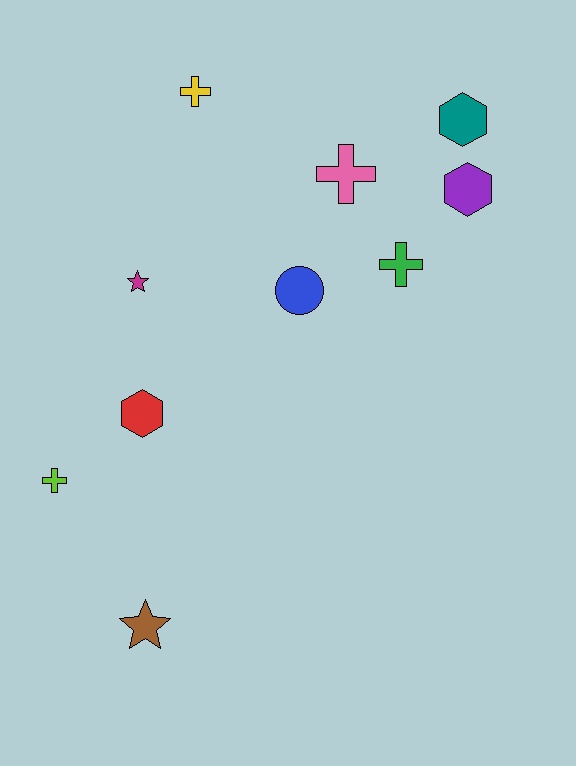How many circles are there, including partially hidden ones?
There is 1 circle.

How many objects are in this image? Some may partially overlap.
There are 10 objects.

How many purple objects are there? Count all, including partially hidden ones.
There is 1 purple object.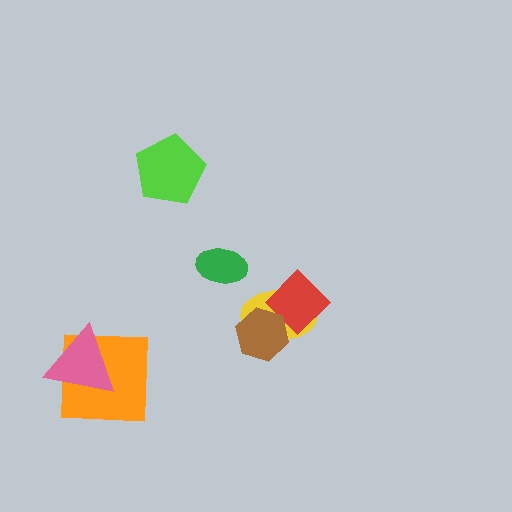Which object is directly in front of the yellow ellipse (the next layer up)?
The red diamond is directly in front of the yellow ellipse.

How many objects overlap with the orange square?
1 object overlaps with the orange square.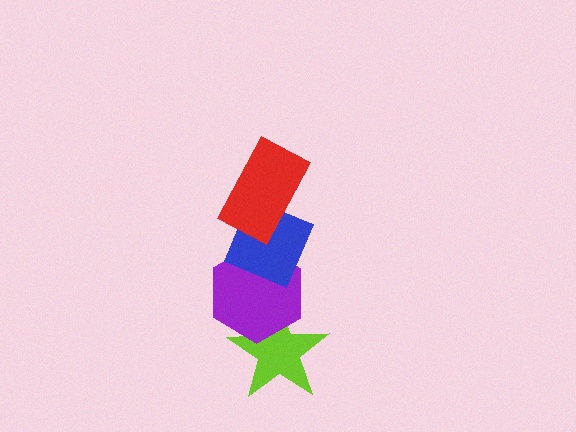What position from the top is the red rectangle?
The red rectangle is 1st from the top.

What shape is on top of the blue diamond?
The red rectangle is on top of the blue diamond.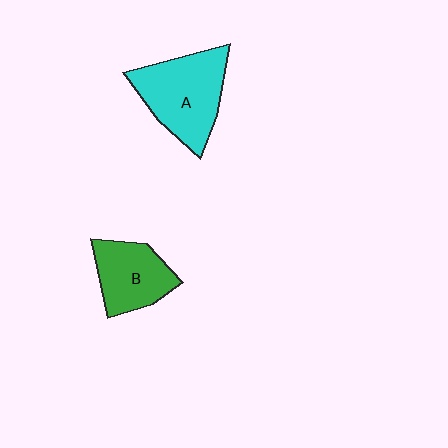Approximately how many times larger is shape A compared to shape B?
Approximately 1.4 times.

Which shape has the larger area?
Shape A (cyan).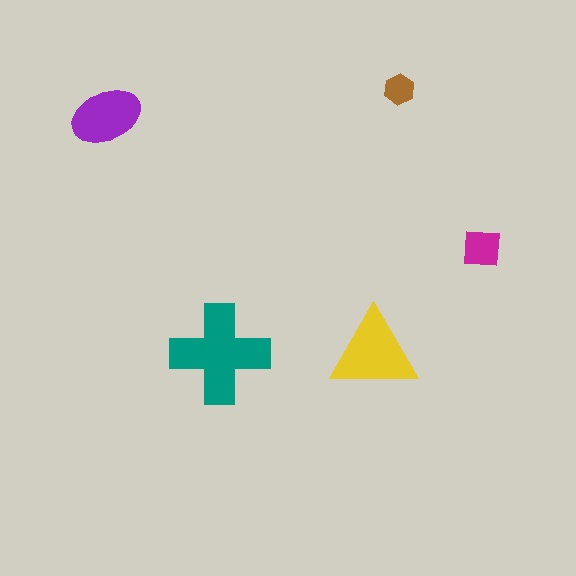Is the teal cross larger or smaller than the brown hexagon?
Larger.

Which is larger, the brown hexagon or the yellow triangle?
The yellow triangle.